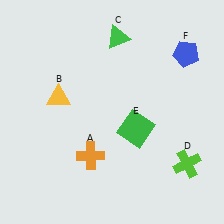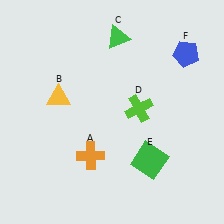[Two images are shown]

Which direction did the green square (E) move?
The green square (E) moved down.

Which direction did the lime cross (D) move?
The lime cross (D) moved up.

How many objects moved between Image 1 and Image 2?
2 objects moved between the two images.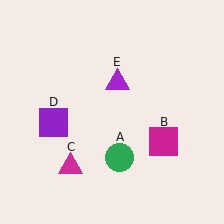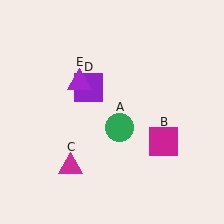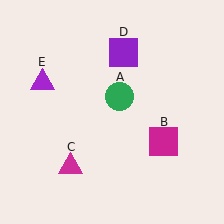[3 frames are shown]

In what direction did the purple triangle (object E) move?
The purple triangle (object E) moved left.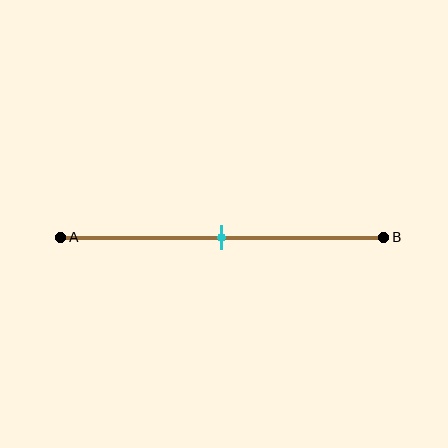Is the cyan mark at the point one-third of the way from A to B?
No, the mark is at about 50% from A, not at the 33% one-third point.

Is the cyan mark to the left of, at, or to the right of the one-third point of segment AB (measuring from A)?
The cyan mark is to the right of the one-third point of segment AB.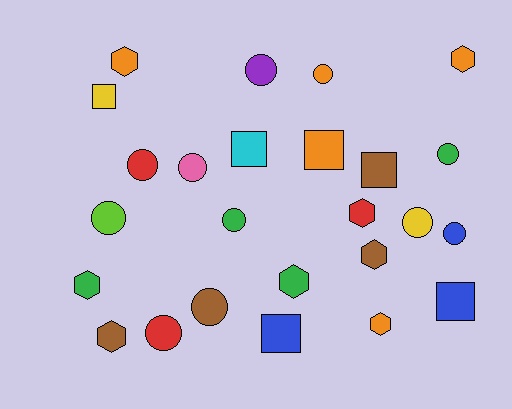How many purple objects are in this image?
There is 1 purple object.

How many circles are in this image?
There are 11 circles.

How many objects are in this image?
There are 25 objects.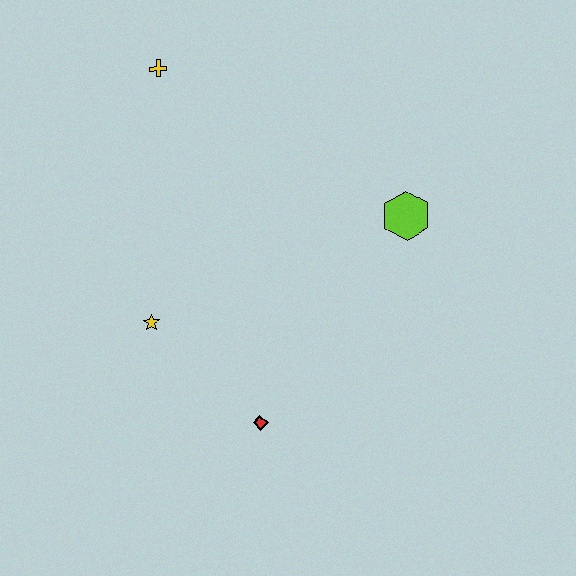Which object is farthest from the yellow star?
The lime hexagon is farthest from the yellow star.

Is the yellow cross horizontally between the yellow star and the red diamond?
Yes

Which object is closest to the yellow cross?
The yellow star is closest to the yellow cross.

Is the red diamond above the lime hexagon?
No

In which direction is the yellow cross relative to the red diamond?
The yellow cross is above the red diamond.